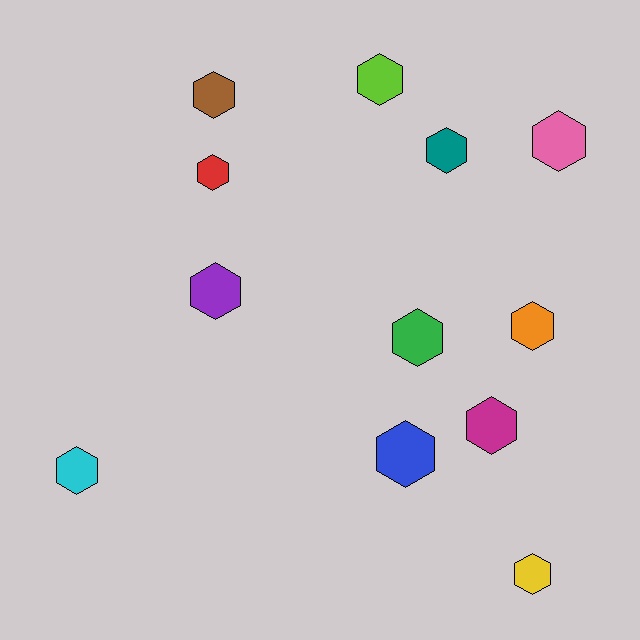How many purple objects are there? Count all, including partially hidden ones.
There is 1 purple object.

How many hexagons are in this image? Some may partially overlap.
There are 12 hexagons.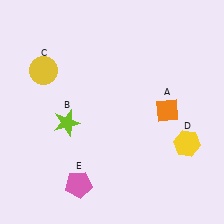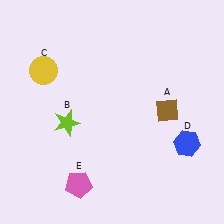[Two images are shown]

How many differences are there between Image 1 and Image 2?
There are 2 differences between the two images.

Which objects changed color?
A changed from orange to brown. D changed from yellow to blue.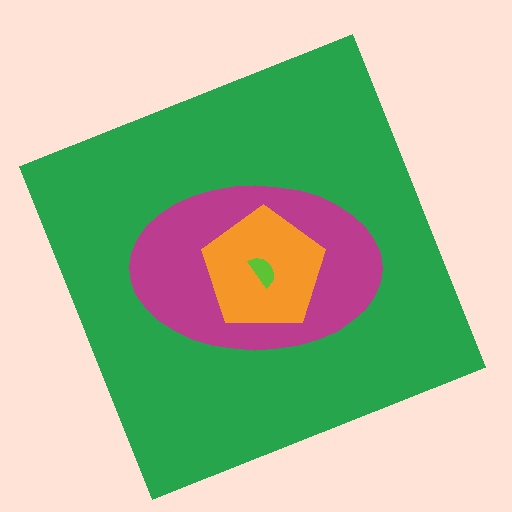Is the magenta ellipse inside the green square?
Yes.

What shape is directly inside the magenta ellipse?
The orange pentagon.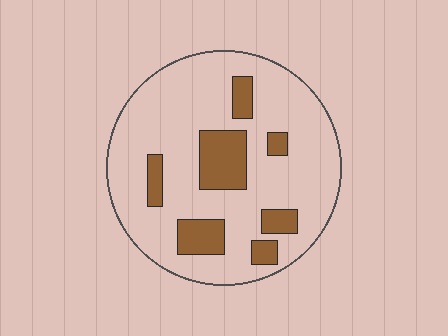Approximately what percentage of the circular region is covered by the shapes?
Approximately 20%.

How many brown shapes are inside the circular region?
7.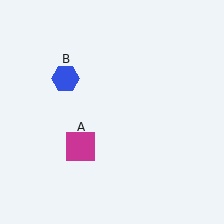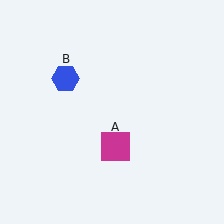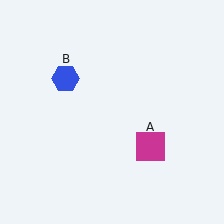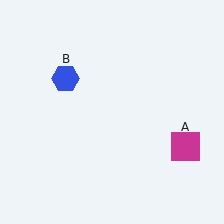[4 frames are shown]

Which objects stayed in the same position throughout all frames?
Blue hexagon (object B) remained stationary.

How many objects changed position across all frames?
1 object changed position: magenta square (object A).